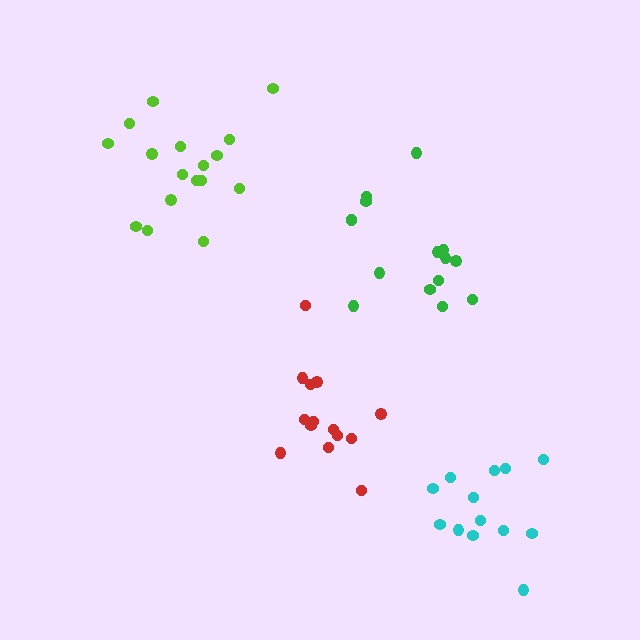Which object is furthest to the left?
The lime cluster is leftmost.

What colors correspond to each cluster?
The clusters are colored: cyan, green, red, lime.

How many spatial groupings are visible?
There are 4 spatial groupings.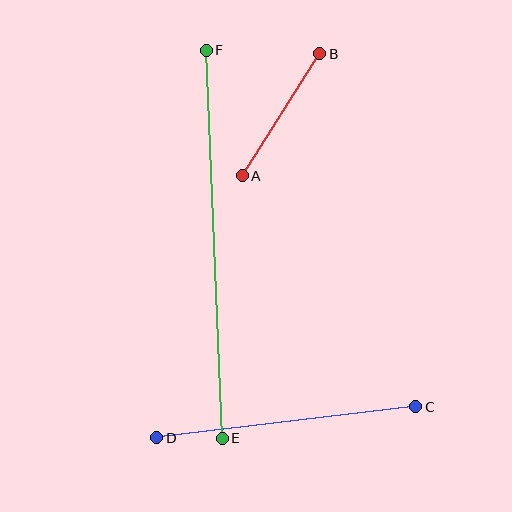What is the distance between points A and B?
The distance is approximately 145 pixels.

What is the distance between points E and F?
The distance is approximately 388 pixels.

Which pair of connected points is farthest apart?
Points E and F are farthest apart.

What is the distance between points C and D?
The distance is approximately 261 pixels.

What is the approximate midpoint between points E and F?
The midpoint is at approximately (214, 244) pixels.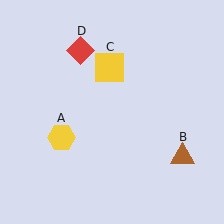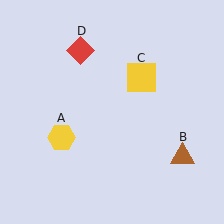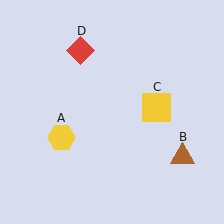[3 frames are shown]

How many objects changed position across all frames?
1 object changed position: yellow square (object C).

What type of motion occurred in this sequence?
The yellow square (object C) rotated clockwise around the center of the scene.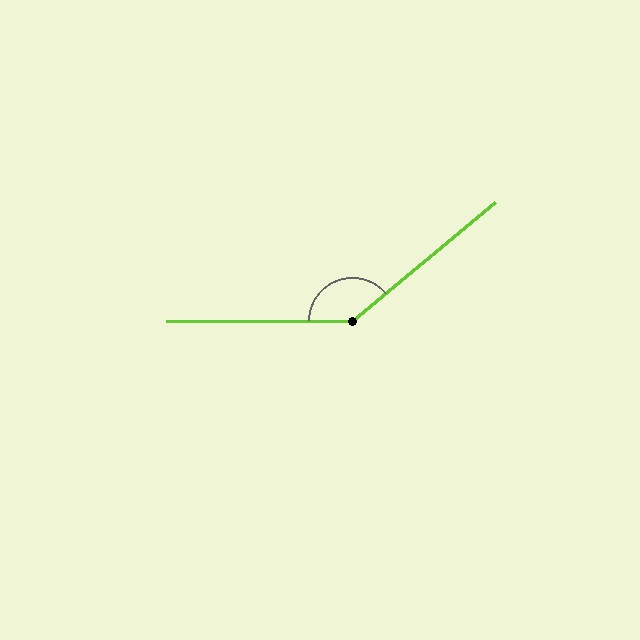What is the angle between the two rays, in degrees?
Approximately 140 degrees.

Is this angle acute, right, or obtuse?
It is obtuse.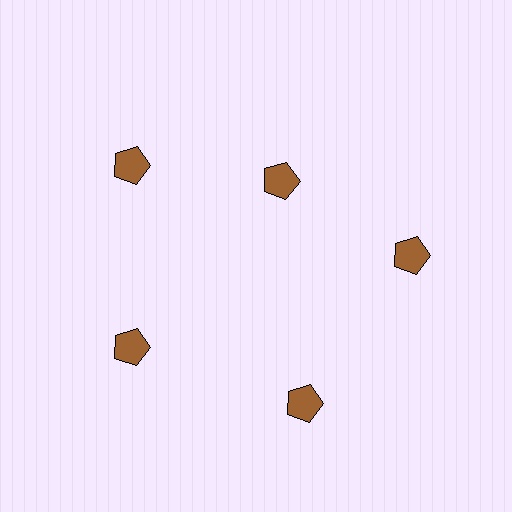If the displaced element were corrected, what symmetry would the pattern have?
It would have 5-fold rotational symmetry — the pattern would map onto itself every 72 degrees.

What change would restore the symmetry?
The symmetry would be restored by moving it outward, back onto the ring so that all 5 pentagons sit at equal angles and equal distance from the center.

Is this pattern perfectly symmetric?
No. The 5 brown pentagons are arranged in a ring, but one element near the 1 o'clock position is pulled inward toward the center, breaking the 5-fold rotational symmetry.